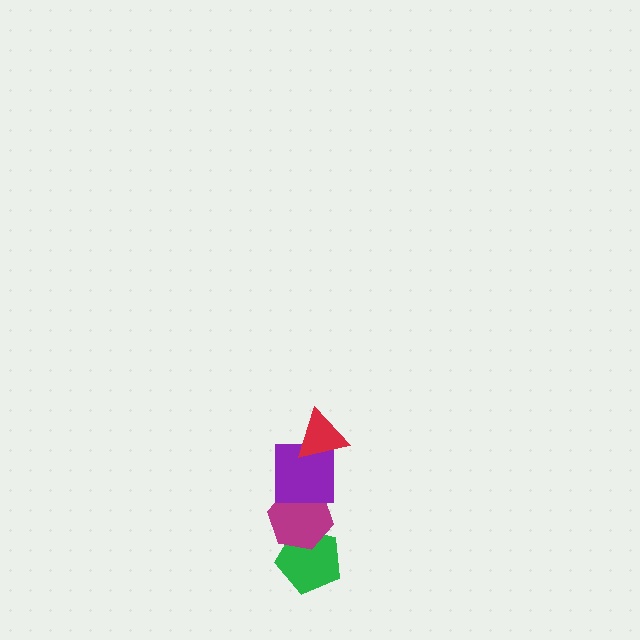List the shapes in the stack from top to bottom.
From top to bottom: the red triangle, the purple square, the magenta hexagon, the green pentagon.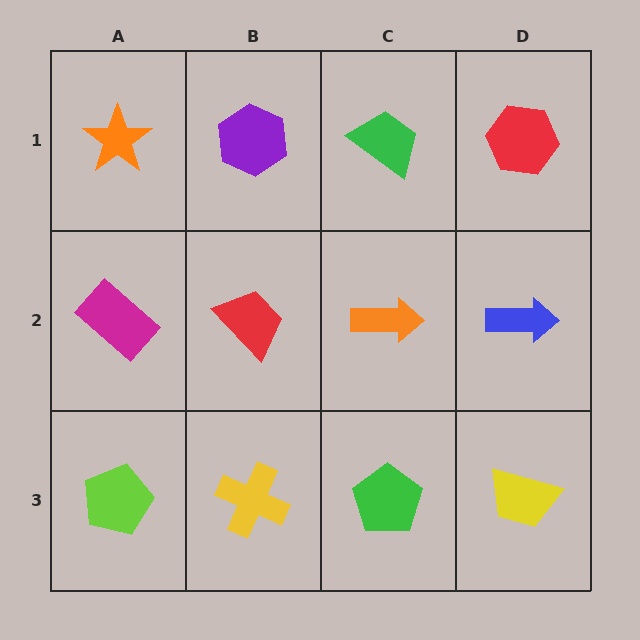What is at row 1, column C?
A green trapezoid.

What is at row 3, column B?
A yellow cross.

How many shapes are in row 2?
4 shapes.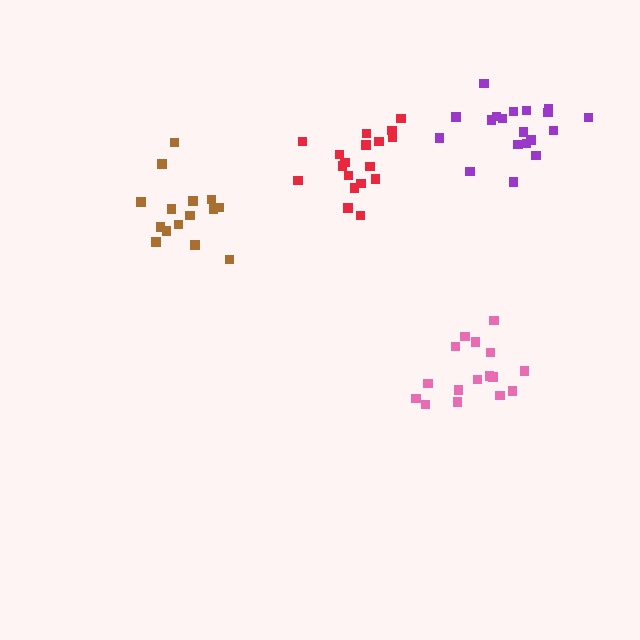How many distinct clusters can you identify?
There are 4 distinct clusters.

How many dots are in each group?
Group 1: 15 dots, Group 2: 16 dots, Group 3: 19 dots, Group 4: 18 dots (68 total).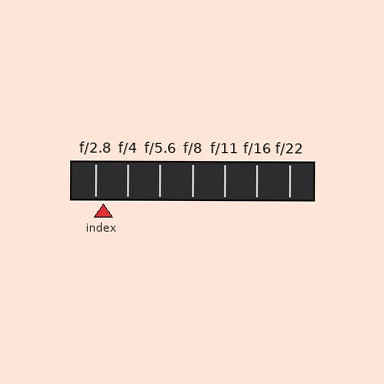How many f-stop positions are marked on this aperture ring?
There are 7 f-stop positions marked.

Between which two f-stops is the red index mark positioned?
The index mark is between f/2.8 and f/4.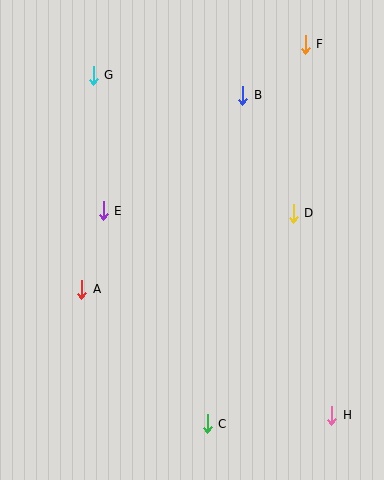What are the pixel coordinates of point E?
Point E is at (103, 211).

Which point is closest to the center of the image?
Point E at (103, 211) is closest to the center.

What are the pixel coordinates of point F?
Point F is at (305, 44).